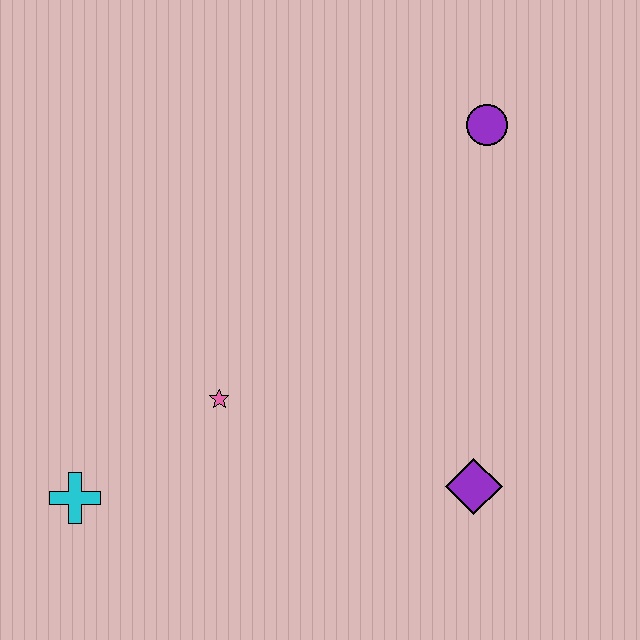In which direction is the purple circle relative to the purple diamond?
The purple circle is above the purple diamond.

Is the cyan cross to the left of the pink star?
Yes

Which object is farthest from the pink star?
The purple circle is farthest from the pink star.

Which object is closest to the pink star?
The cyan cross is closest to the pink star.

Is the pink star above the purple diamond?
Yes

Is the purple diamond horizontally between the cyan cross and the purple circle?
Yes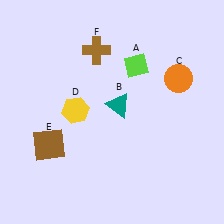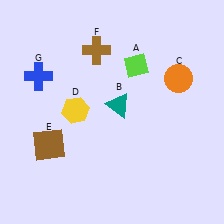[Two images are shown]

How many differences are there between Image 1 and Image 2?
There is 1 difference between the two images.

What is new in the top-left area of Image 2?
A blue cross (G) was added in the top-left area of Image 2.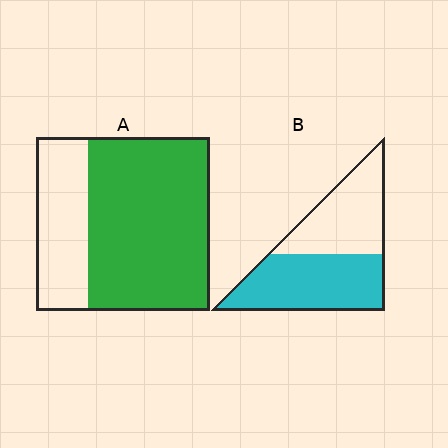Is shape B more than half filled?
Yes.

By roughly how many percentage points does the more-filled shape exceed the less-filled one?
By roughly 15 percentage points (A over B).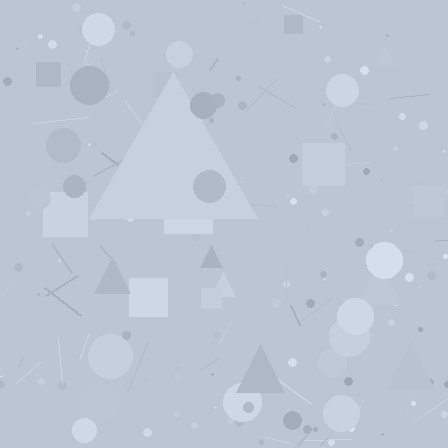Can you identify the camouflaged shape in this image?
The camouflaged shape is a triangle.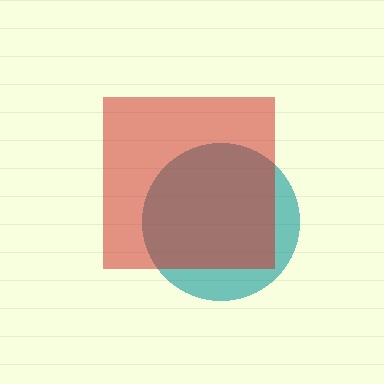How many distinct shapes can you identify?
There are 2 distinct shapes: a teal circle, a red square.